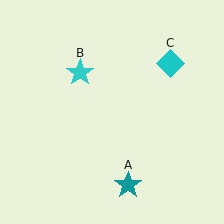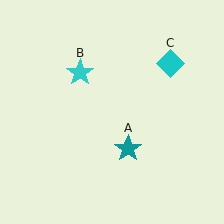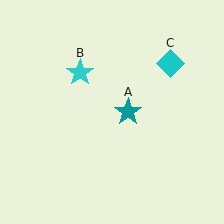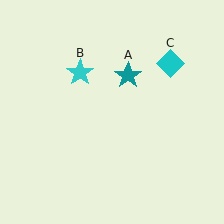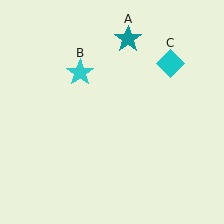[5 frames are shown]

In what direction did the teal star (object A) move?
The teal star (object A) moved up.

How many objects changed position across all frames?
1 object changed position: teal star (object A).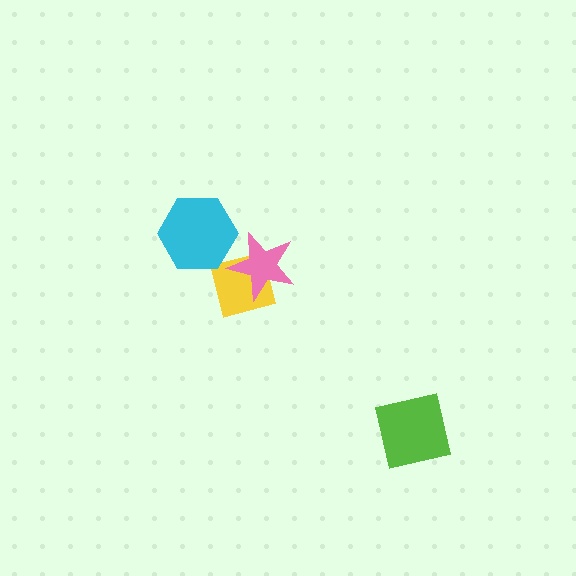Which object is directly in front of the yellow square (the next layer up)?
The pink star is directly in front of the yellow square.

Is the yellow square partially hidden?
Yes, it is partially covered by another shape.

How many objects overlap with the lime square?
0 objects overlap with the lime square.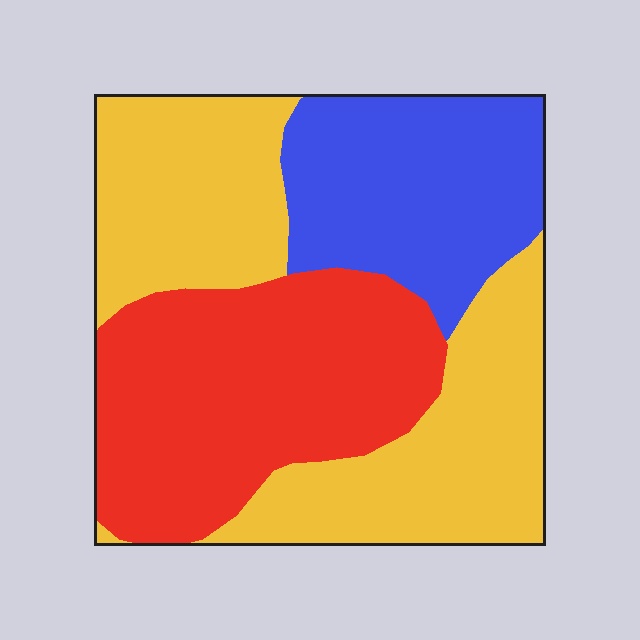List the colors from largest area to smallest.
From largest to smallest: yellow, red, blue.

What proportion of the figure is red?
Red takes up about one third (1/3) of the figure.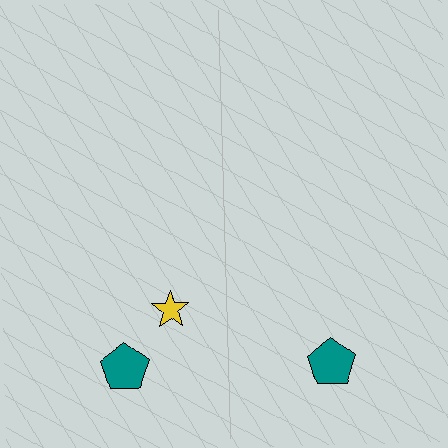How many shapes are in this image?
There are 3 shapes in this image.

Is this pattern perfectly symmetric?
No, the pattern is not perfectly symmetric. A yellow star is missing from the right side.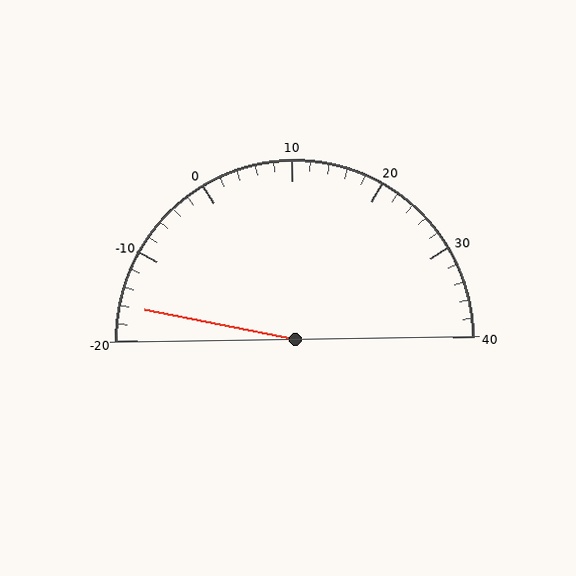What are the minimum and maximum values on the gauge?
The gauge ranges from -20 to 40.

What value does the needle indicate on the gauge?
The needle indicates approximately -16.